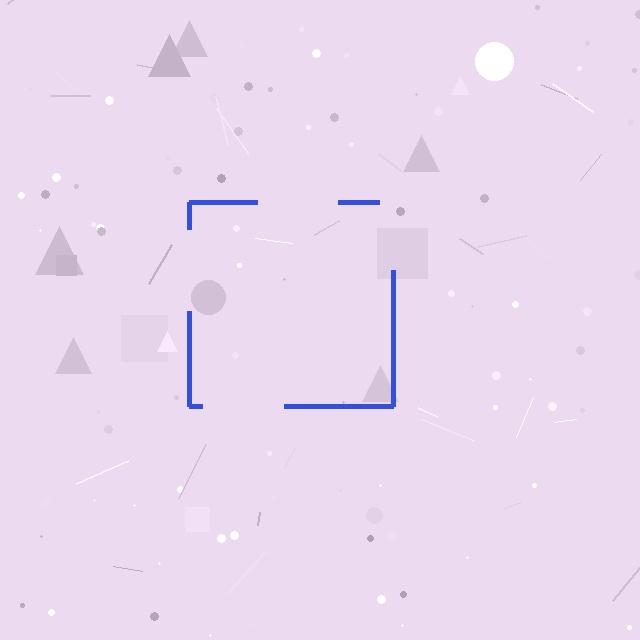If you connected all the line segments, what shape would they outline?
They would outline a square.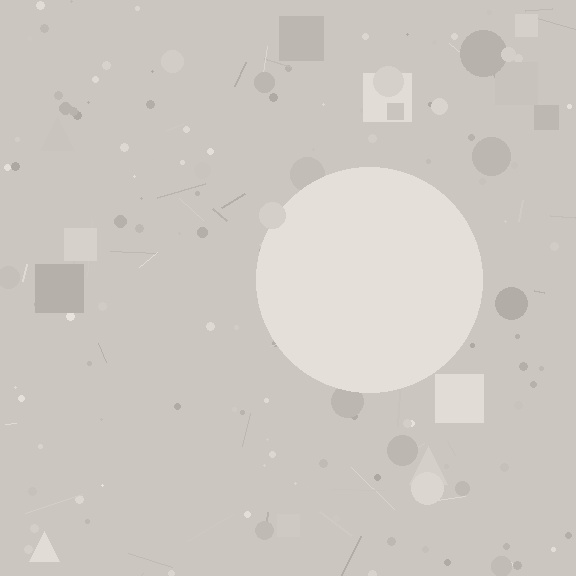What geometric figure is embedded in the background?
A circle is embedded in the background.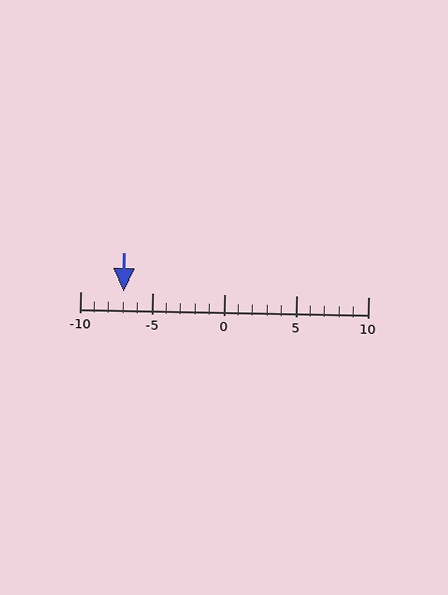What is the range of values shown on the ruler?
The ruler shows values from -10 to 10.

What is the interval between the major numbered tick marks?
The major tick marks are spaced 5 units apart.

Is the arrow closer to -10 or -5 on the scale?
The arrow is closer to -5.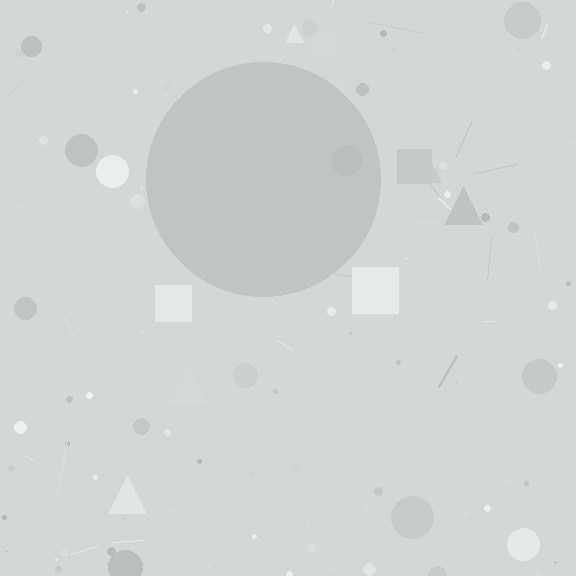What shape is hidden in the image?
A circle is hidden in the image.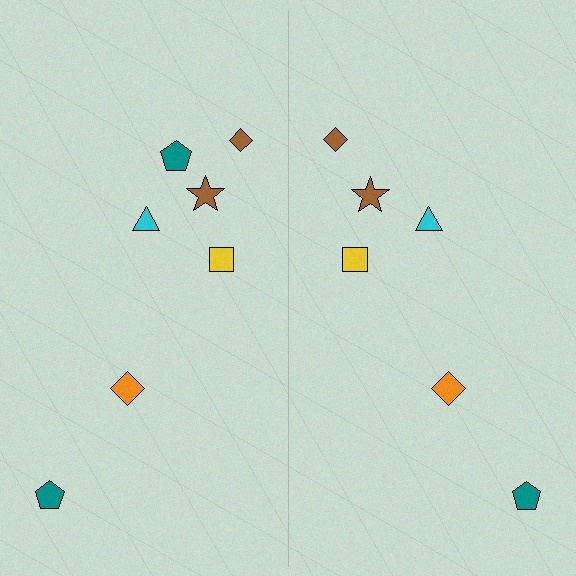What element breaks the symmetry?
A teal pentagon is missing from the right side.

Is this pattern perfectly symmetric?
No, the pattern is not perfectly symmetric. A teal pentagon is missing from the right side.